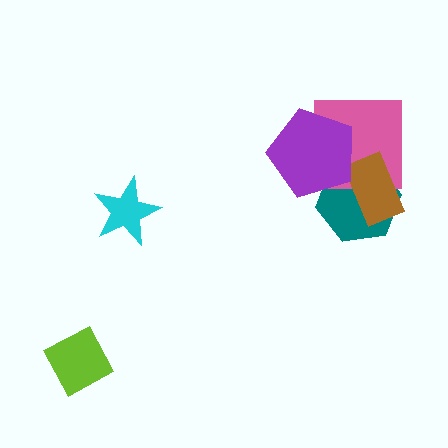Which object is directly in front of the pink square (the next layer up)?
The brown rectangle is directly in front of the pink square.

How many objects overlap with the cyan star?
0 objects overlap with the cyan star.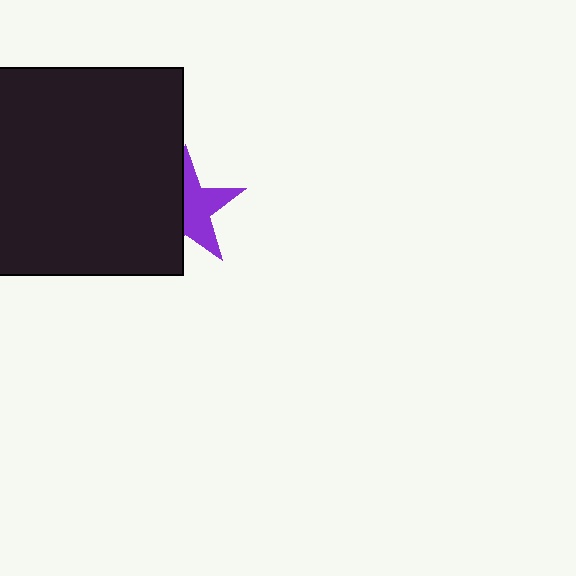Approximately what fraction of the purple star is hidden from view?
Roughly 47% of the purple star is hidden behind the black square.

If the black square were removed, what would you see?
You would see the complete purple star.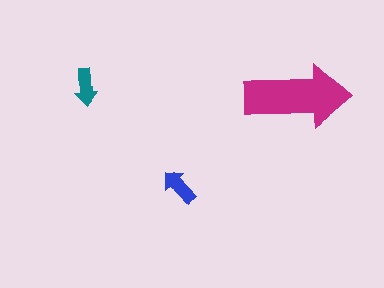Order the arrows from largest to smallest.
the magenta one, the blue one, the teal one.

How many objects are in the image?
There are 3 objects in the image.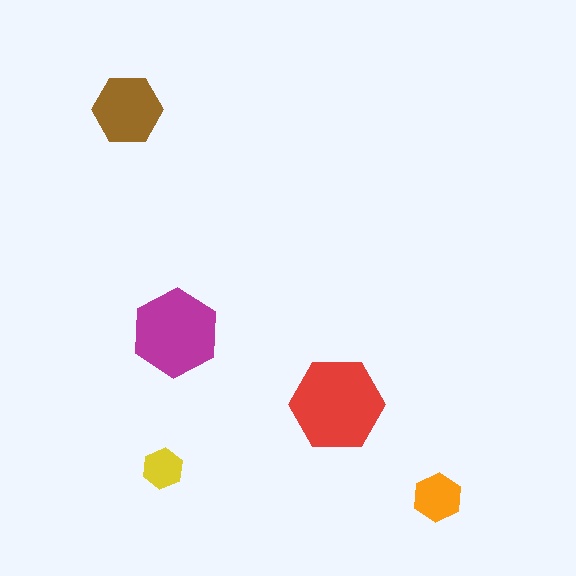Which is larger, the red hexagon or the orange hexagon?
The red one.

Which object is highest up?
The brown hexagon is topmost.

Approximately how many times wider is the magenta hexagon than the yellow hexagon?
About 2 times wider.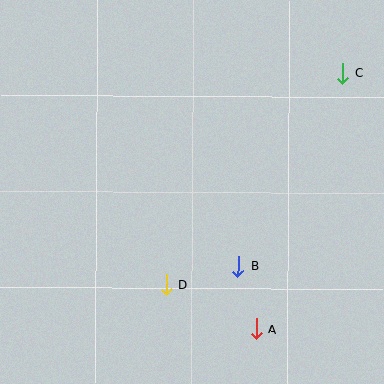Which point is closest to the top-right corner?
Point C is closest to the top-right corner.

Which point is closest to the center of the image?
Point B at (238, 266) is closest to the center.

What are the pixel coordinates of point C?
Point C is at (342, 73).